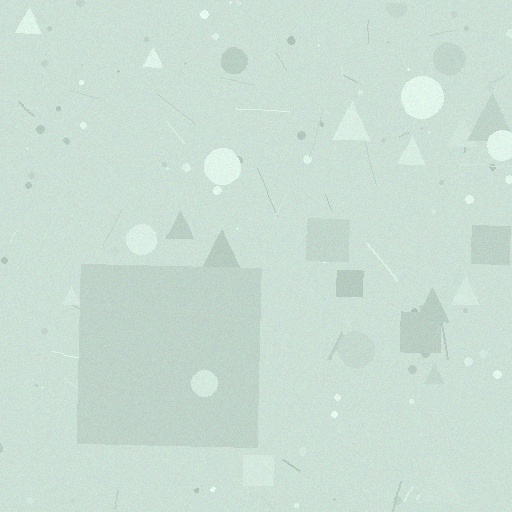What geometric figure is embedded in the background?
A square is embedded in the background.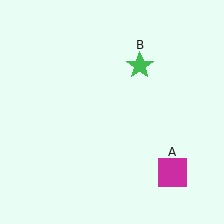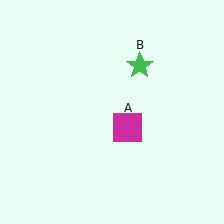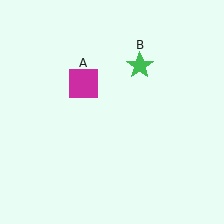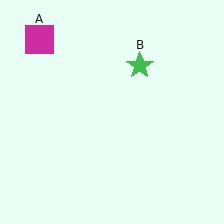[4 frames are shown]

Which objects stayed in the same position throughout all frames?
Green star (object B) remained stationary.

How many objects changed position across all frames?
1 object changed position: magenta square (object A).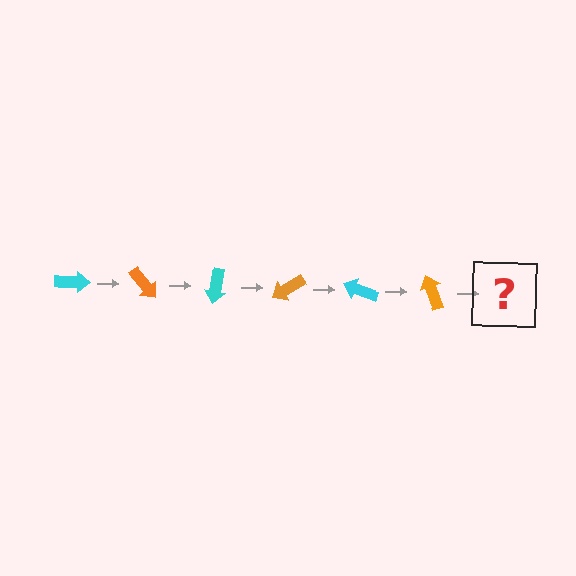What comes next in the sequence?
The next element should be a cyan arrow, rotated 300 degrees from the start.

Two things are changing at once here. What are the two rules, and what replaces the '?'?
The two rules are that it rotates 50 degrees each step and the color cycles through cyan and orange. The '?' should be a cyan arrow, rotated 300 degrees from the start.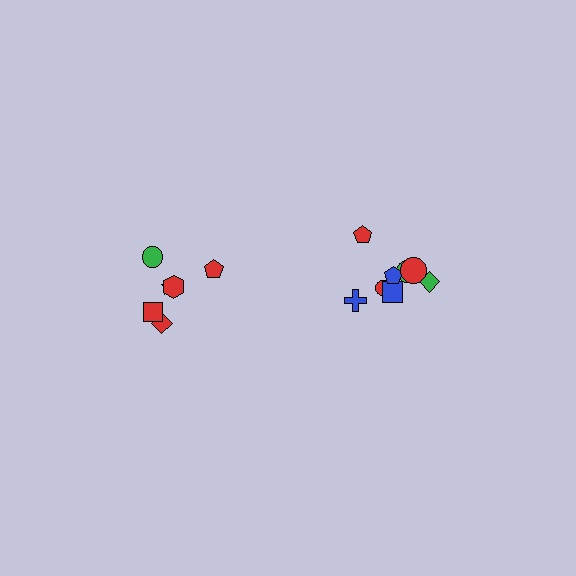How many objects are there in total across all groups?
There are 14 objects.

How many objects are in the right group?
There are 8 objects.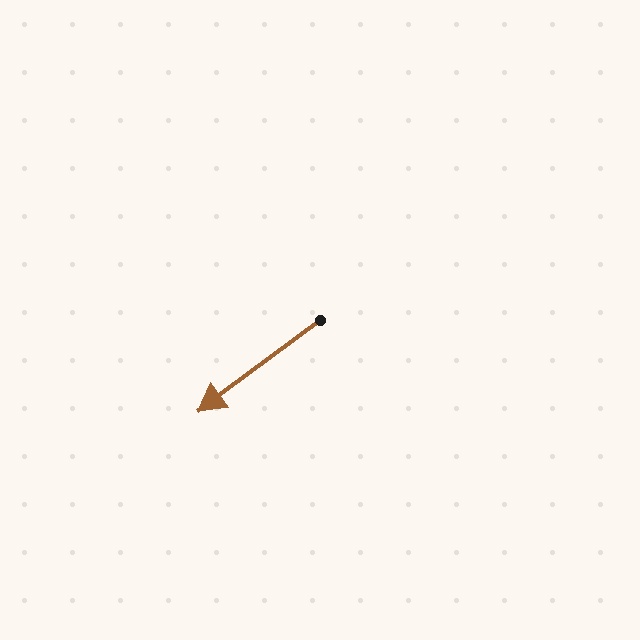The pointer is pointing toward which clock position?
Roughly 8 o'clock.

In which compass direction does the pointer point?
Southwest.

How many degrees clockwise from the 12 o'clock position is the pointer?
Approximately 233 degrees.